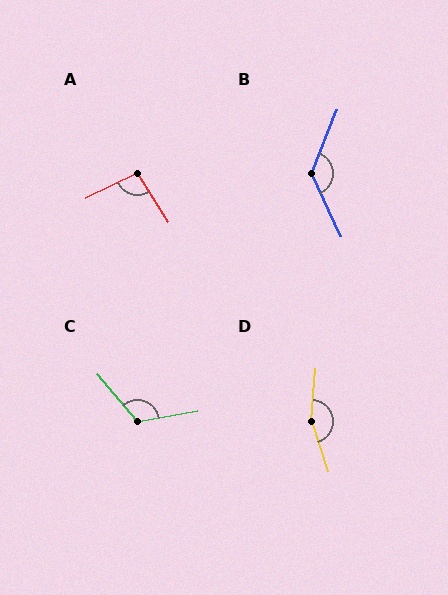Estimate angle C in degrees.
Approximately 120 degrees.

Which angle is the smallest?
A, at approximately 97 degrees.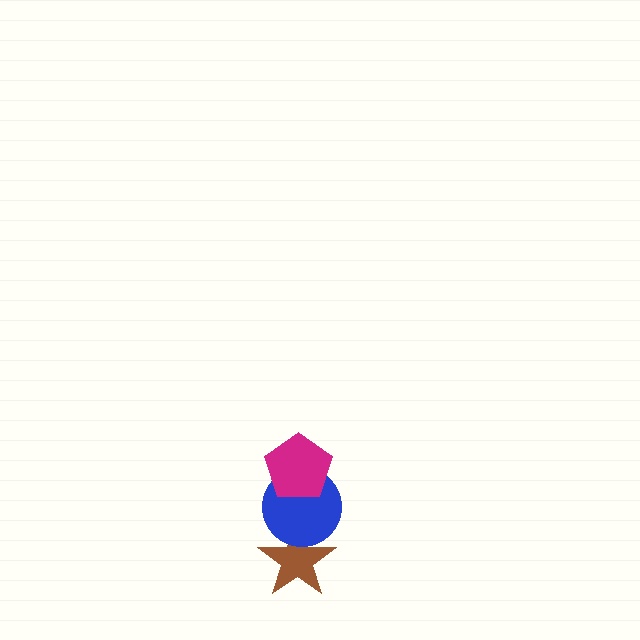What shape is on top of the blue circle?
The magenta pentagon is on top of the blue circle.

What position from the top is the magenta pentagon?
The magenta pentagon is 1st from the top.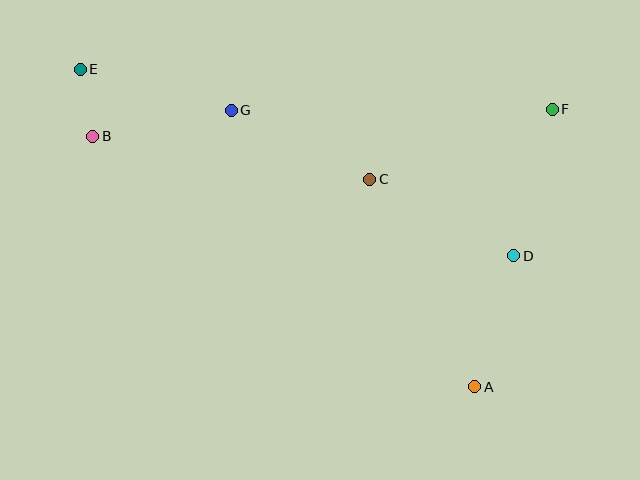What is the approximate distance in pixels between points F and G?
The distance between F and G is approximately 321 pixels.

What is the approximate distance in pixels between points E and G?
The distance between E and G is approximately 157 pixels.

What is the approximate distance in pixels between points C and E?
The distance between C and E is approximately 310 pixels.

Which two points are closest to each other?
Points B and E are closest to each other.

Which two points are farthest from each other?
Points A and E are farthest from each other.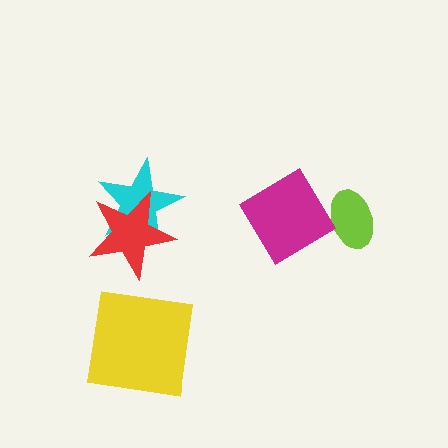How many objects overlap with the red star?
1 object overlaps with the red star.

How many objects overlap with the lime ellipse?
0 objects overlap with the lime ellipse.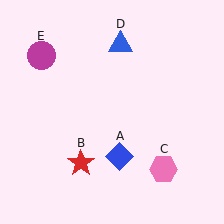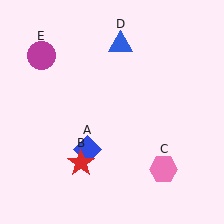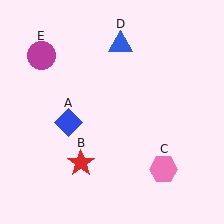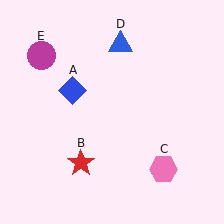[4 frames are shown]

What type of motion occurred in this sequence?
The blue diamond (object A) rotated clockwise around the center of the scene.